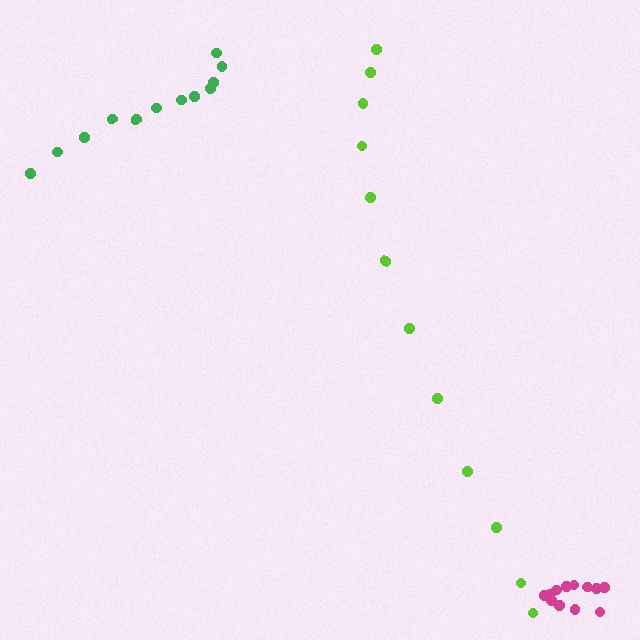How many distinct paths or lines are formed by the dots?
There are 3 distinct paths.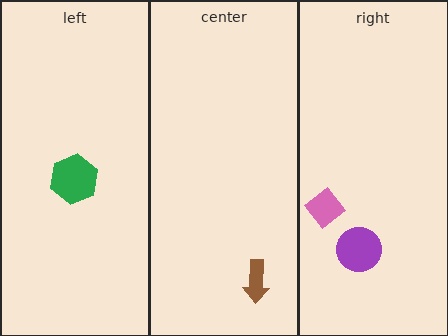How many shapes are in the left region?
1.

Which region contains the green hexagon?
The left region.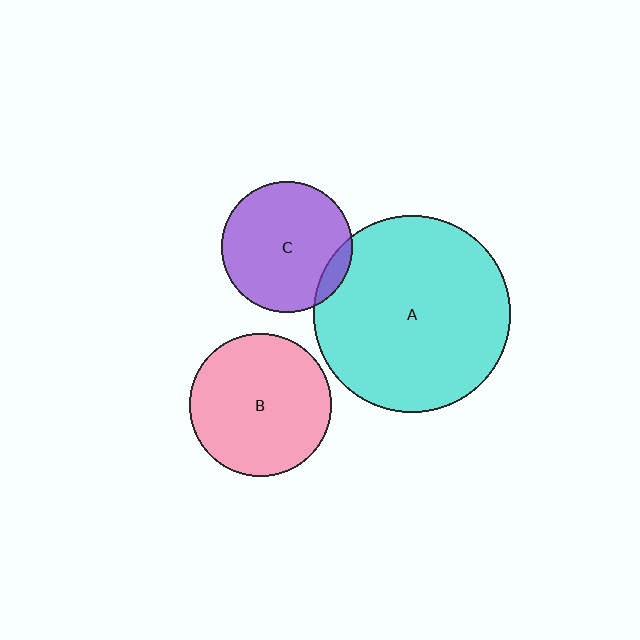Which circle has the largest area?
Circle A (cyan).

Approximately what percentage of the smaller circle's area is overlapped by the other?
Approximately 10%.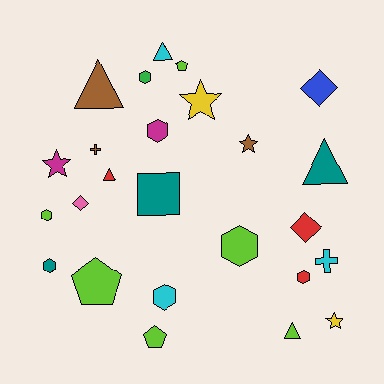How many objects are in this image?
There are 25 objects.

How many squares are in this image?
There is 1 square.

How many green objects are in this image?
There is 1 green object.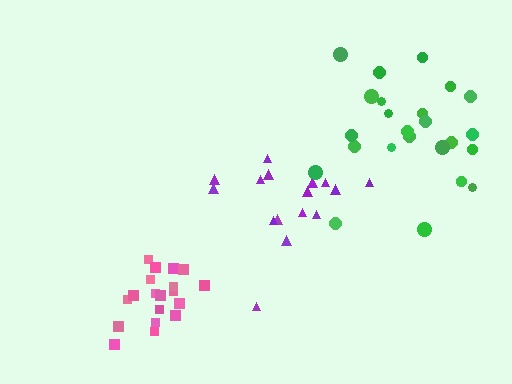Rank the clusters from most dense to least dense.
pink, purple, green.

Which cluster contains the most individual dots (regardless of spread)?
Green (25).